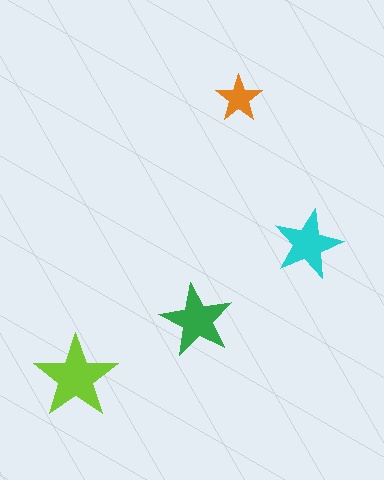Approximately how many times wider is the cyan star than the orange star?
About 1.5 times wider.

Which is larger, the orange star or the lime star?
The lime one.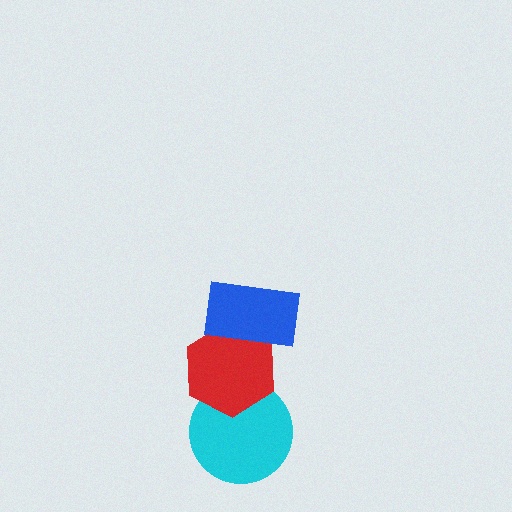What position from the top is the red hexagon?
The red hexagon is 2nd from the top.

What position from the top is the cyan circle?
The cyan circle is 3rd from the top.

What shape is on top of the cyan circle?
The red hexagon is on top of the cyan circle.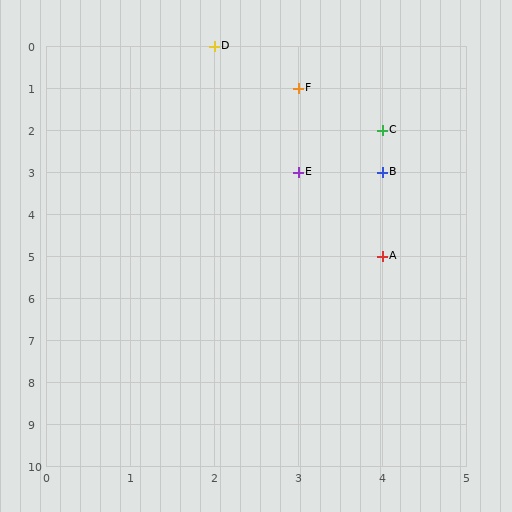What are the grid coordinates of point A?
Point A is at grid coordinates (4, 5).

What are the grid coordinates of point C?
Point C is at grid coordinates (4, 2).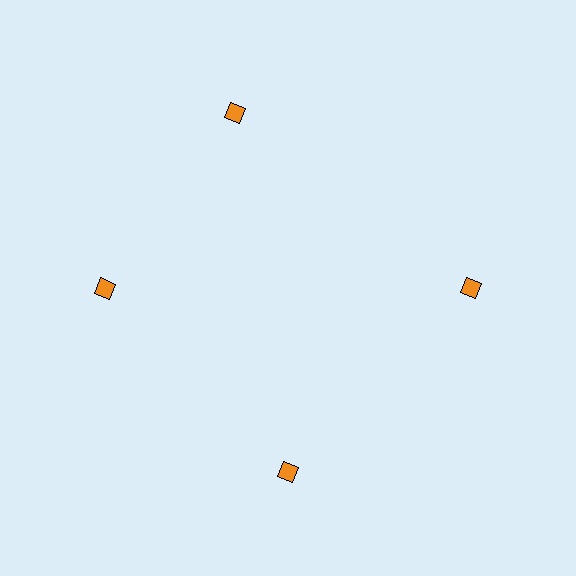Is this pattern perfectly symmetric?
No. The 4 orange diamonds are arranged in a ring, but one element near the 12 o'clock position is rotated out of alignment along the ring, breaking the 4-fold rotational symmetry.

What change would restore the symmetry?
The symmetry would be restored by rotating it back into even spacing with its neighbors so that all 4 diamonds sit at equal angles and equal distance from the center.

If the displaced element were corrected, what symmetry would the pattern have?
It would have 4-fold rotational symmetry — the pattern would map onto itself every 90 degrees.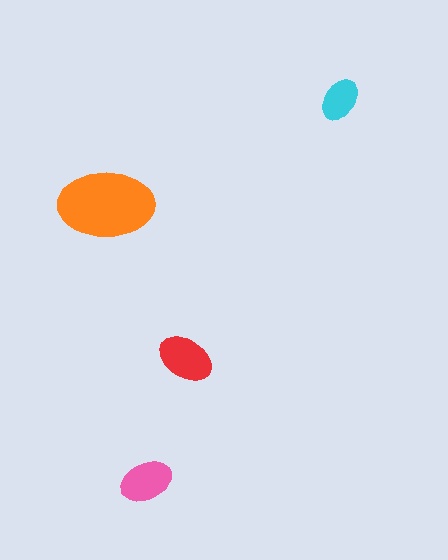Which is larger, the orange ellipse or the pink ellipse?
The orange one.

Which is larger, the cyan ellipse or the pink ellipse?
The pink one.